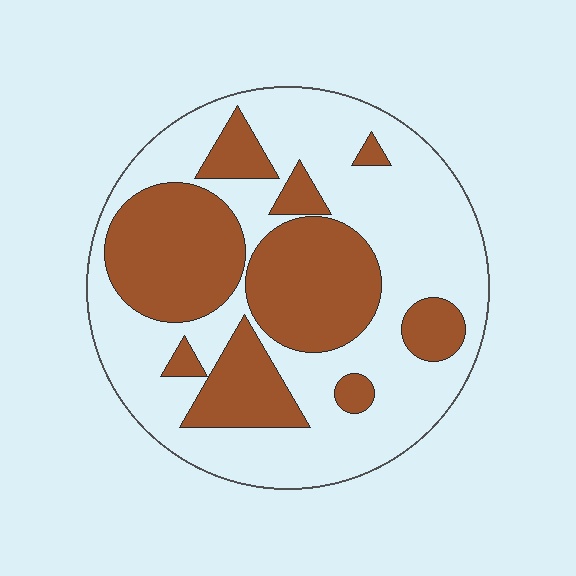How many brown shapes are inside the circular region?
9.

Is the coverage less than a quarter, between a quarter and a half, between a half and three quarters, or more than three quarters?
Between a quarter and a half.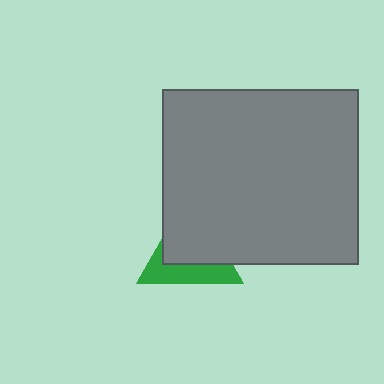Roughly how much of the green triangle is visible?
A small part of it is visible (roughly 39%).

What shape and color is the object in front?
The object in front is a gray rectangle.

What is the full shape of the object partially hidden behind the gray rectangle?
The partially hidden object is a green triangle.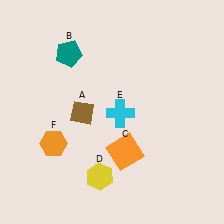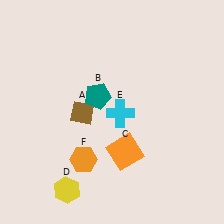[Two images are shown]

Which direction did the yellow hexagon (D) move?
The yellow hexagon (D) moved left.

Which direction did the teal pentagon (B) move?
The teal pentagon (B) moved down.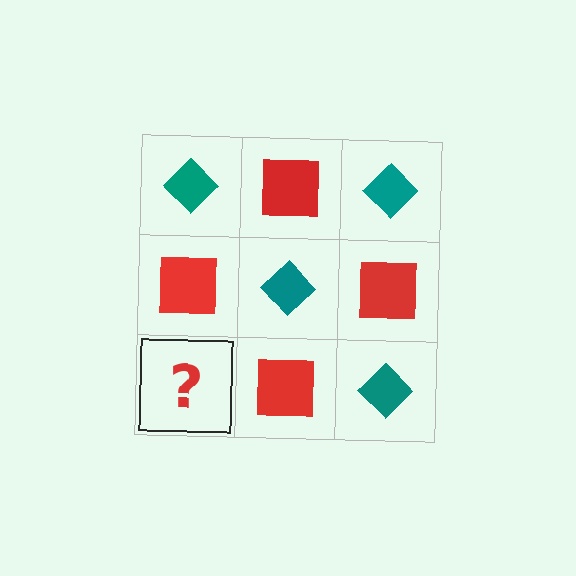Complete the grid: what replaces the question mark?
The question mark should be replaced with a teal diamond.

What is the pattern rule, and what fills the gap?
The rule is that it alternates teal diamond and red square in a checkerboard pattern. The gap should be filled with a teal diamond.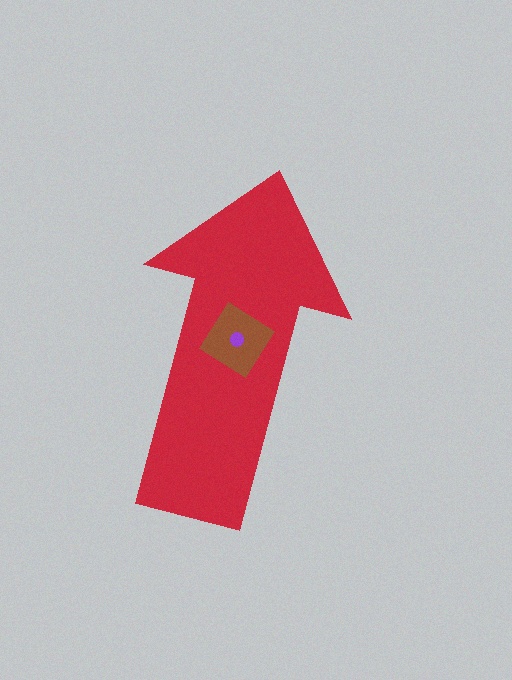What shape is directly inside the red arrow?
The brown diamond.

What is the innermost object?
The purple circle.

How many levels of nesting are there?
3.